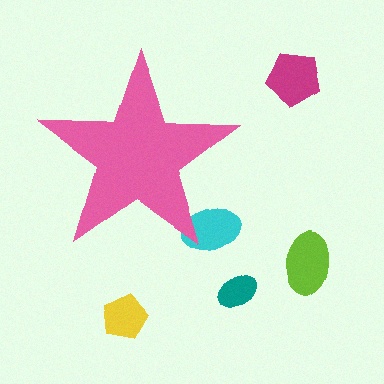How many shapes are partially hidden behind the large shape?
1 shape is partially hidden.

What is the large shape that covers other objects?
A pink star.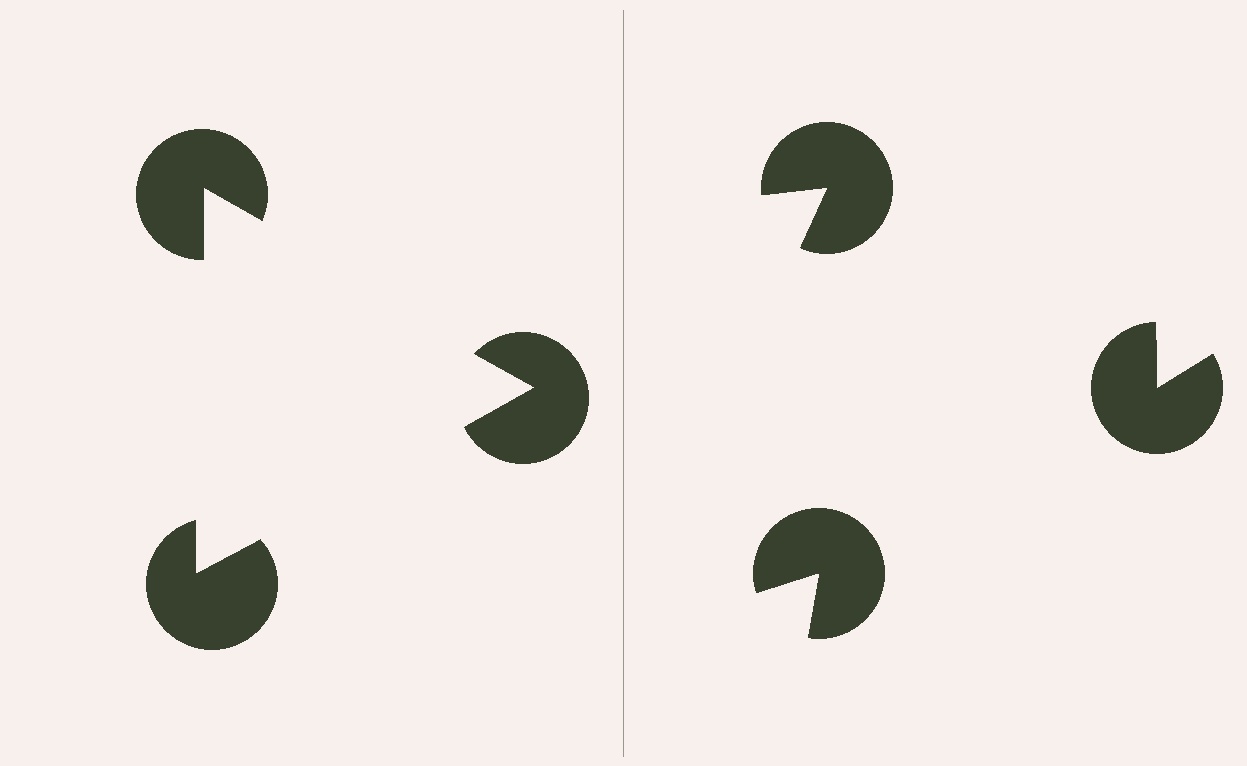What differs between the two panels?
The pac-man discs are positioned identically on both sides; only the wedge orientations differ. On the left they align to a triangle; on the right they are misaligned.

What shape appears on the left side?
An illusory triangle.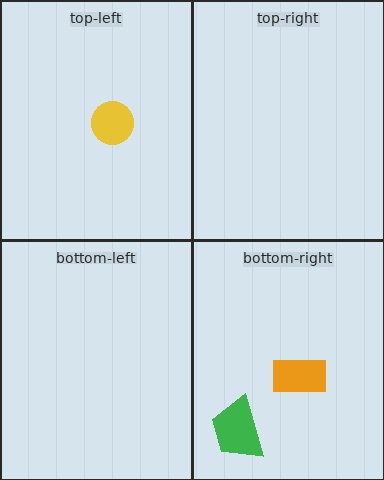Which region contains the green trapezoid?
The bottom-right region.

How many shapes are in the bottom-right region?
2.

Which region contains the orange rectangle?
The bottom-right region.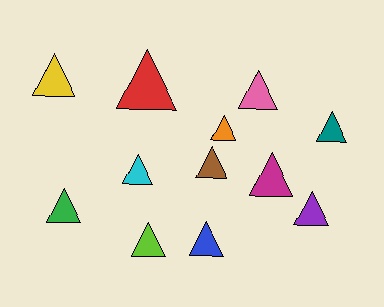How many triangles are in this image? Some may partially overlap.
There are 12 triangles.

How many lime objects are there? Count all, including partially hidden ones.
There is 1 lime object.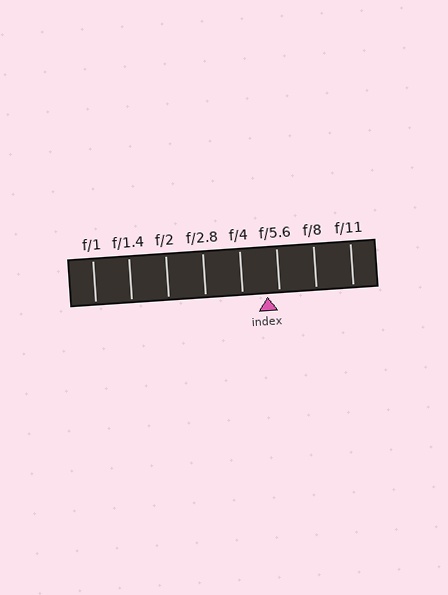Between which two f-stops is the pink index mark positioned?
The index mark is between f/4 and f/5.6.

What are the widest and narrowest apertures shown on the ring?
The widest aperture shown is f/1 and the narrowest is f/11.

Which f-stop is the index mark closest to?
The index mark is closest to f/5.6.